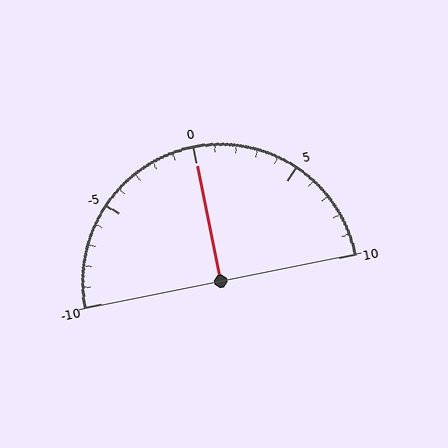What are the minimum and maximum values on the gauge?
The gauge ranges from -10 to 10.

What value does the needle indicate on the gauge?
The needle indicates approximately 0.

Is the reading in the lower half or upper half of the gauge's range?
The reading is in the upper half of the range (-10 to 10).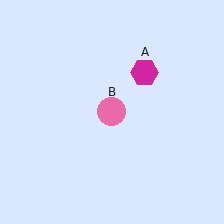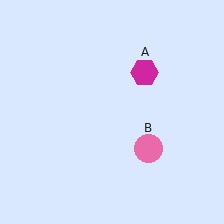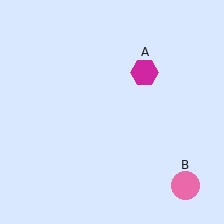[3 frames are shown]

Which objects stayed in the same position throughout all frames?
Magenta hexagon (object A) remained stationary.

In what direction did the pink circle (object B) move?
The pink circle (object B) moved down and to the right.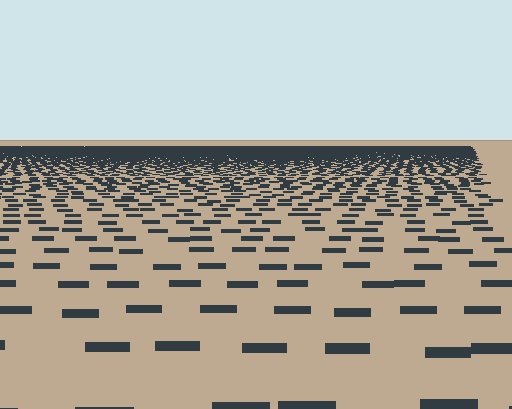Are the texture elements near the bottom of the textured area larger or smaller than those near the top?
Larger. Near the bottom, elements are closer to the viewer and appear at a bigger on-screen size.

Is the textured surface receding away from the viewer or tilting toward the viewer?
The surface is receding away from the viewer. Texture elements get smaller and denser toward the top.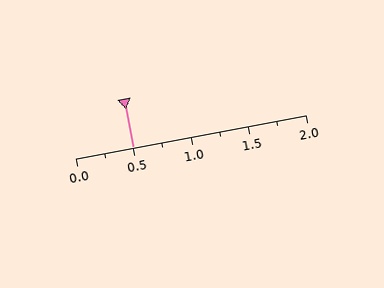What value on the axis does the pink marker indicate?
The marker indicates approximately 0.5.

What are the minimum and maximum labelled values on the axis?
The axis runs from 0.0 to 2.0.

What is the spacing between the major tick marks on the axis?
The major ticks are spaced 0.5 apart.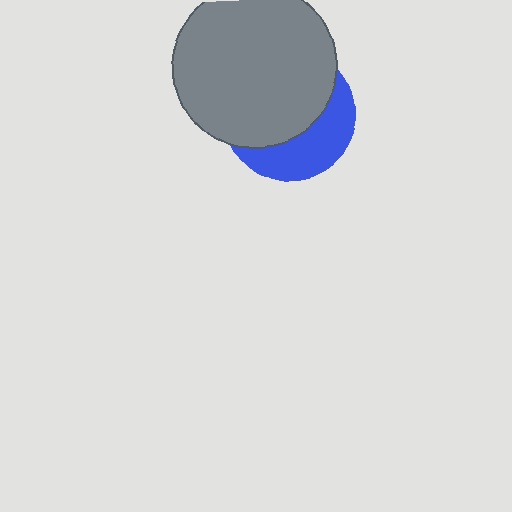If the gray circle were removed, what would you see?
You would see the complete blue circle.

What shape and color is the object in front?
The object in front is a gray circle.